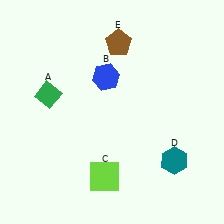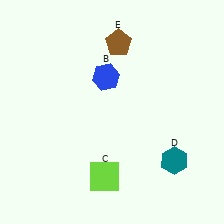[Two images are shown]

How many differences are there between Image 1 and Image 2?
There is 1 difference between the two images.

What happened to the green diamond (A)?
The green diamond (A) was removed in Image 2. It was in the top-left area of Image 1.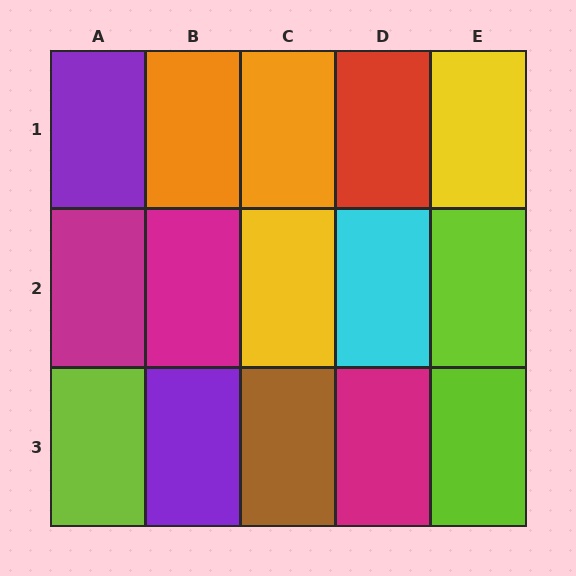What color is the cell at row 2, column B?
Magenta.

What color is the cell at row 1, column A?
Purple.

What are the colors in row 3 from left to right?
Lime, purple, brown, magenta, lime.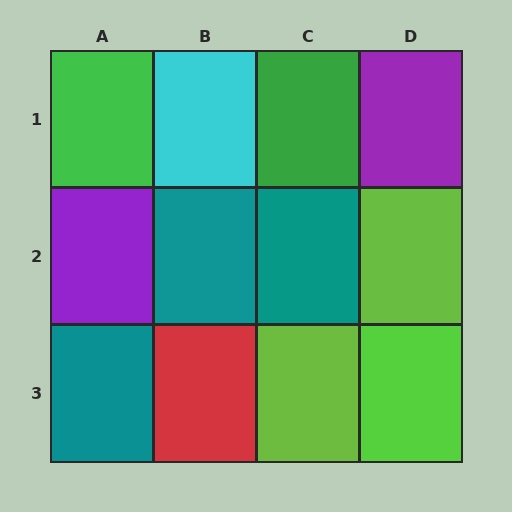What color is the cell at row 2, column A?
Purple.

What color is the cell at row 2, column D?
Lime.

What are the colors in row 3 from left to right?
Teal, red, lime, lime.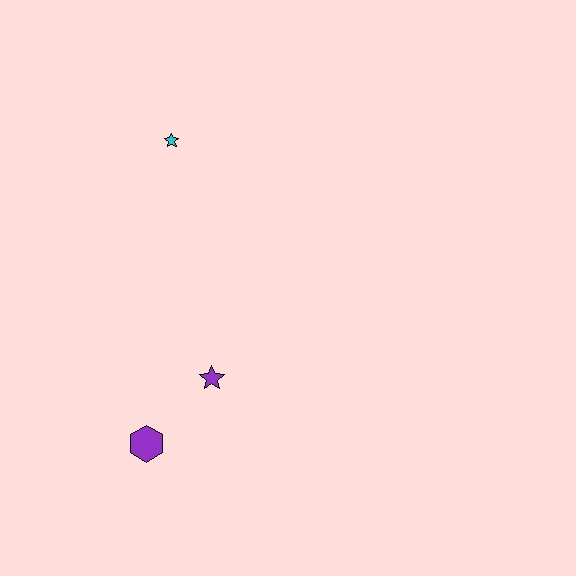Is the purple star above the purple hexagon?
Yes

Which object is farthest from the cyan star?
The purple hexagon is farthest from the cyan star.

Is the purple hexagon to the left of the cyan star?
Yes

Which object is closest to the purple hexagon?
The purple star is closest to the purple hexagon.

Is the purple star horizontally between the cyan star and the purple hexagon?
No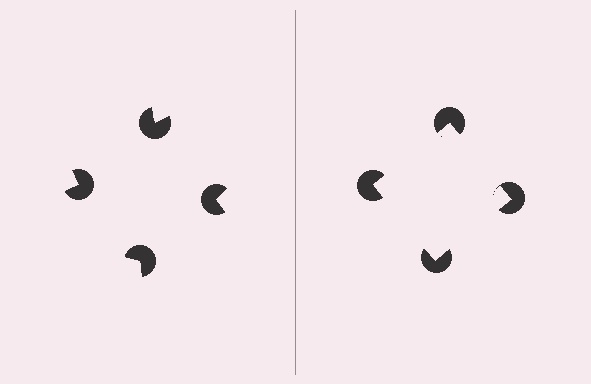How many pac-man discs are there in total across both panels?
8 — 4 on each side.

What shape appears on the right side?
An illusory square.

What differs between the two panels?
The pac-man discs are positioned identically on both sides; only the wedge orientations differ. On the right they align to a square; on the left they are misaligned.